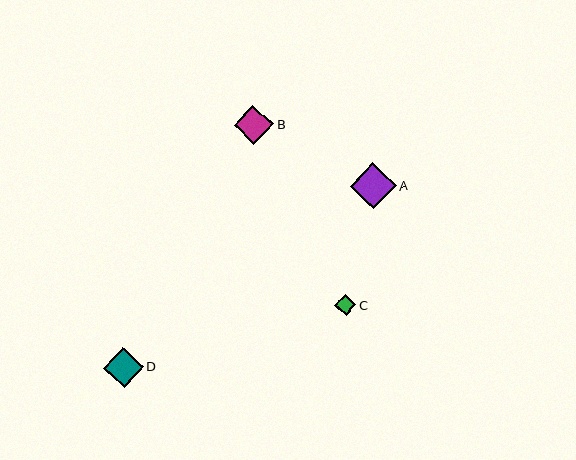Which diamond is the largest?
Diamond A is the largest with a size of approximately 46 pixels.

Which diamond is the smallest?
Diamond C is the smallest with a size of approximately 21 pixels.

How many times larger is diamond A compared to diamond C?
Diamond A is approximately 2.2 times the size of diamond C.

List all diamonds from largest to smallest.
From largest to smallest: A, D, B, C.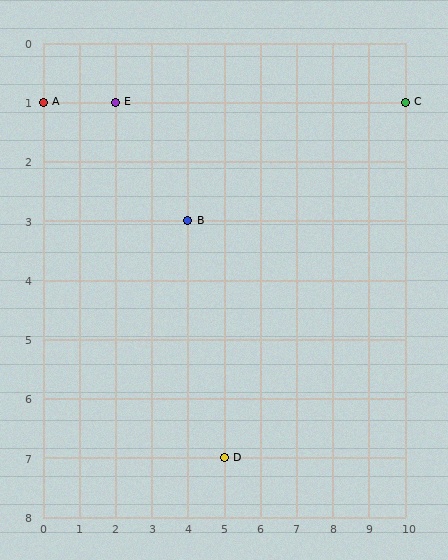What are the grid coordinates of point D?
Point D is at grid coordinates (5, 7).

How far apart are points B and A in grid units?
Points B and A are 4 columns and 2 rows apart (about 4.5 grid units diagonally).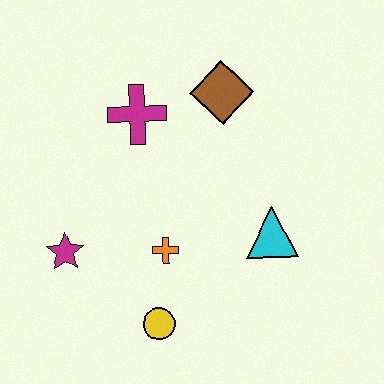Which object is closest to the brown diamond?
The magenta cross is closest to the brown diamond.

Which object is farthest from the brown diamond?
The yellow circle is farthest from the brown diamond.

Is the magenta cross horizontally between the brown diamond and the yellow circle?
No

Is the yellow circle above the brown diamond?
No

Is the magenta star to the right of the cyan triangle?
No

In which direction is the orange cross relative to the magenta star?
The orange cross is to the right of the magenta star.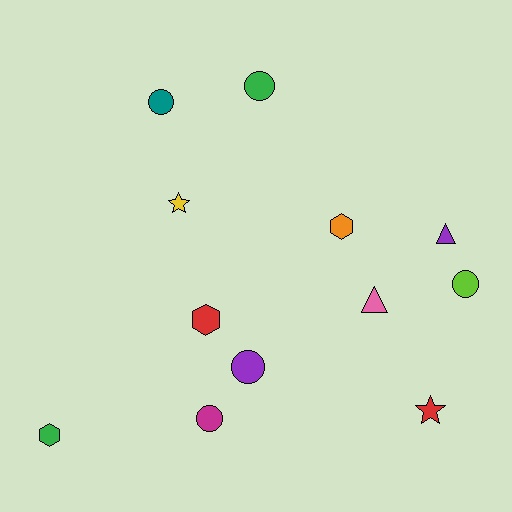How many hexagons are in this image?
There are 3 hexagons.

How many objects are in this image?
There are 12 objects.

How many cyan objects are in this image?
There are no cyan objects.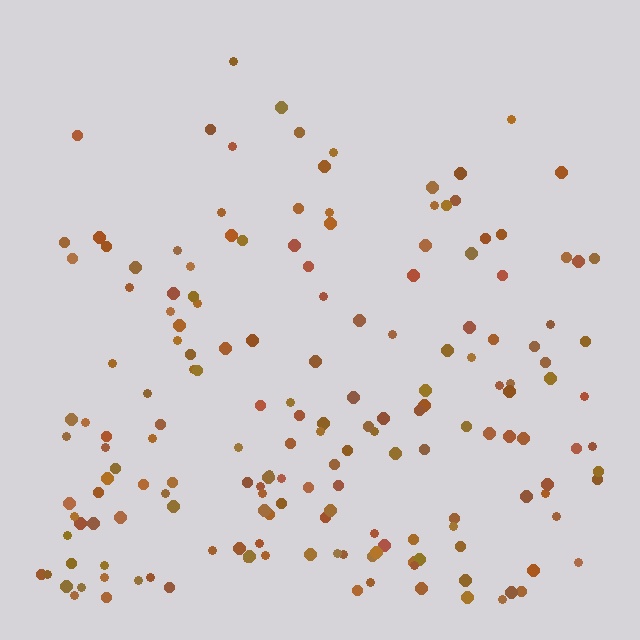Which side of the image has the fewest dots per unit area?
The top.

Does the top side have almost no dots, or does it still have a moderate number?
Still a moderate number, just noticeably fewer than the bottom.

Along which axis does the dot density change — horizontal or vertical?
Vertical.